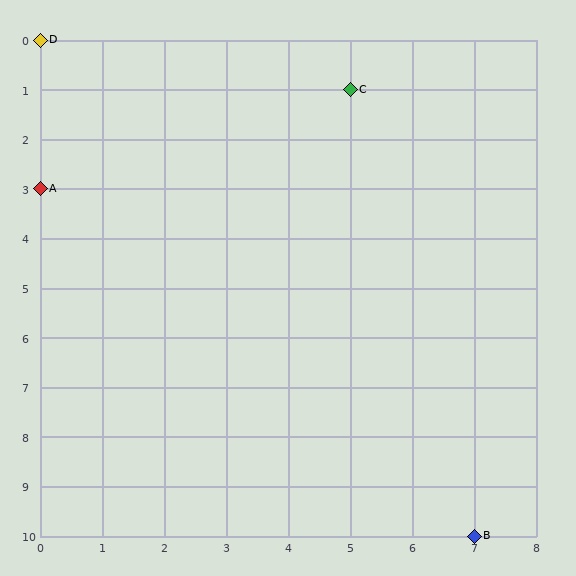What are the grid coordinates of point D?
Point D is at grid coordinates (0, 0).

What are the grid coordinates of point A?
Point A is at grid coordinates (0, 3).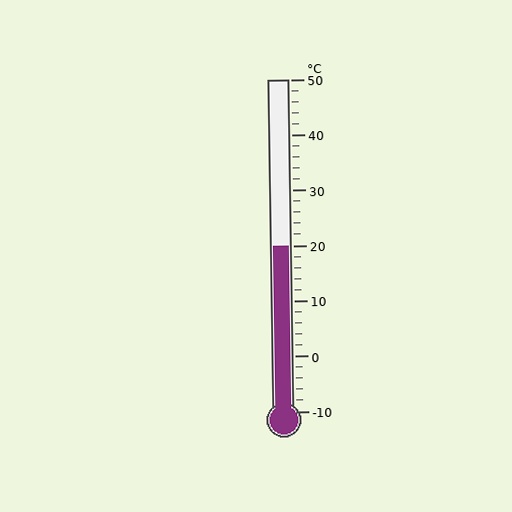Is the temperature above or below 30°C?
The temperature is below 30°C.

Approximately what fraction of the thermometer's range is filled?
The thermometer is filled to approximately 50% of its range.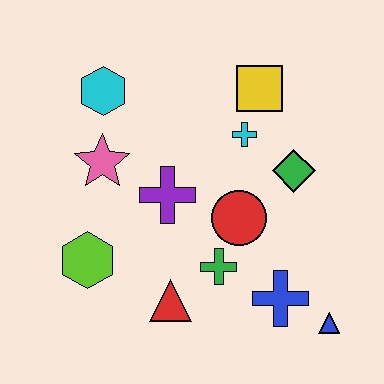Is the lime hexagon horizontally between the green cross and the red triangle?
No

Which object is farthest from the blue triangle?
The cyan hexagon is farthest from the blue triangle.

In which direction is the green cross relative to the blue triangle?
The green cross is to the left of the blue triangle.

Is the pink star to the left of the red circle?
Yes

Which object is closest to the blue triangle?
The blue cross is closest to the blue triangle.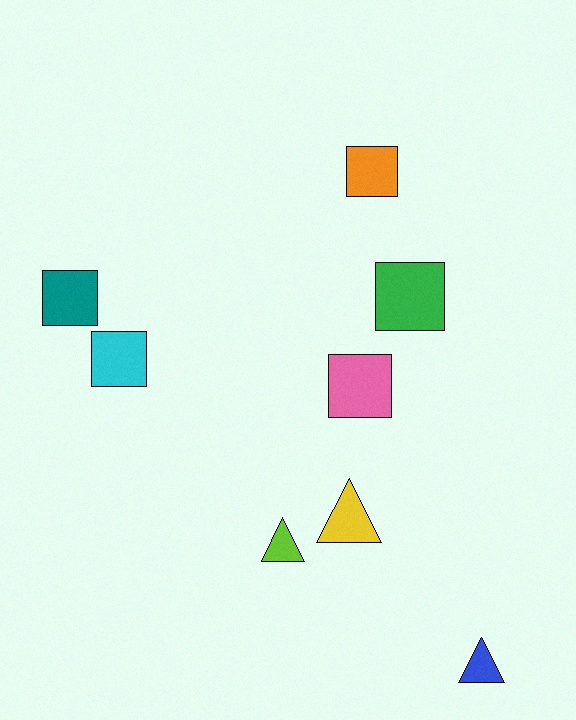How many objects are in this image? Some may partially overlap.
There are 8 objects.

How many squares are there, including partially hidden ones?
There are 5 squares.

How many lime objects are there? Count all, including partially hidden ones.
There is 1 lime object.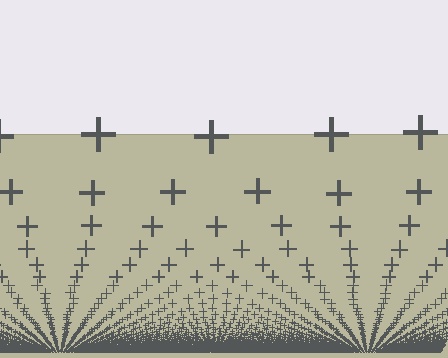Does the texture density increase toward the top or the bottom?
Density increases toward the bottom.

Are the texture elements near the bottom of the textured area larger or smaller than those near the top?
Smaller. The gradient is inverted — elements near the bottom are smaller and denser.